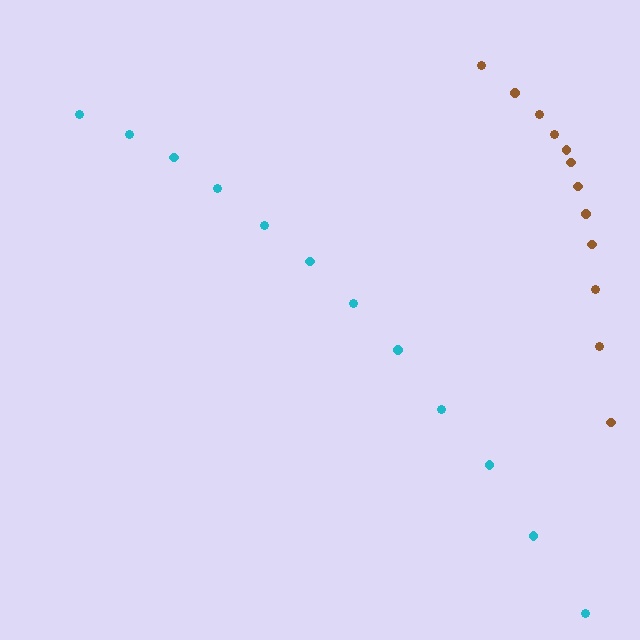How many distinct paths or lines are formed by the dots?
There are 2 distinct paths.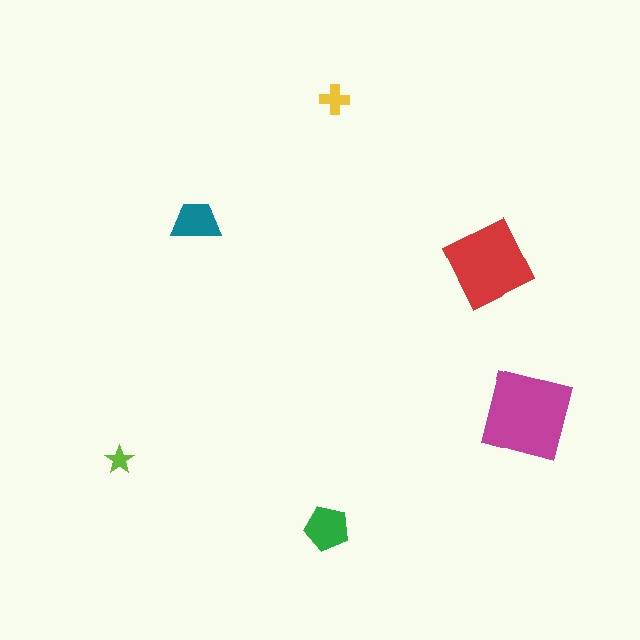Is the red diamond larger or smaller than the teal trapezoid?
Larger.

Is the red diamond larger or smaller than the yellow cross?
Larger.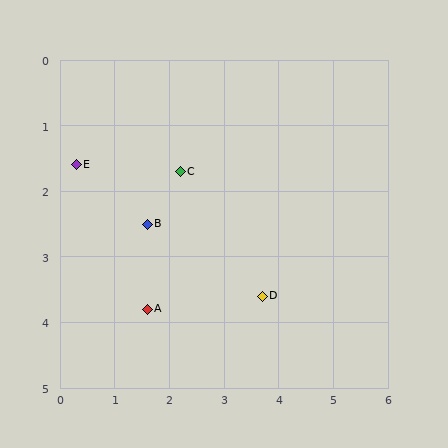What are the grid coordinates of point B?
Point B is at approximately (1.6, 2.5).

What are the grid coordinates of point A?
Point A is at approximately (1.6, 3.8).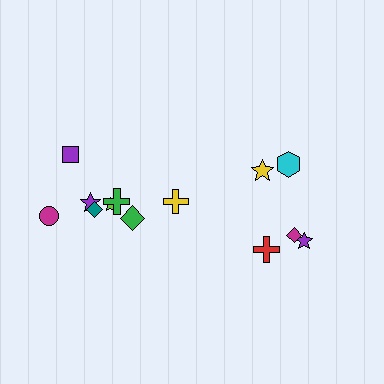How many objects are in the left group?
There are 8 objects.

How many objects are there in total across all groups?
There are 13 objects.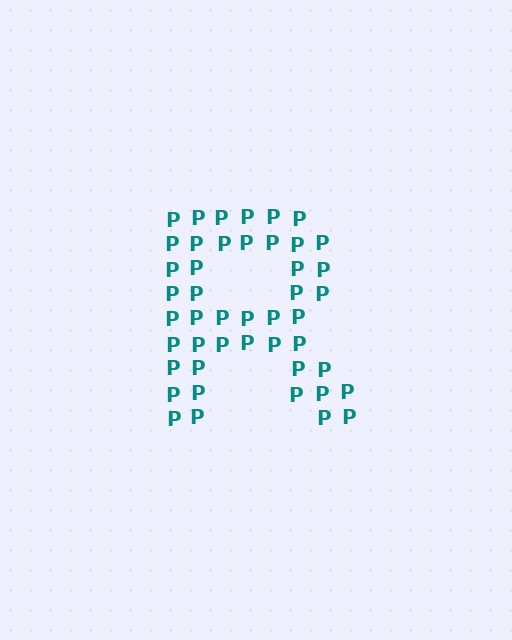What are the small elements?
The small elements are letter P's.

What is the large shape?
The large shape is the letter R.